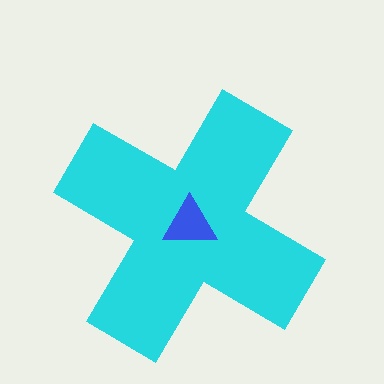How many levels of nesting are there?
2.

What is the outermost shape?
The cyan cross.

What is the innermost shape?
The blue triangle.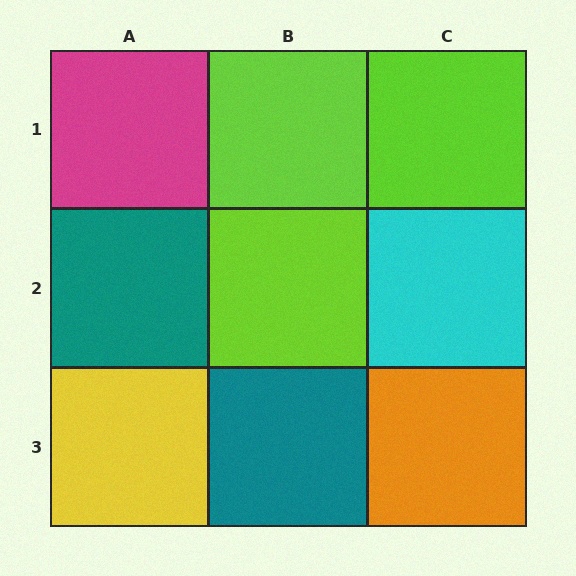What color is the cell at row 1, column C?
Lime.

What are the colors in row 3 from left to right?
Yellow, teal, orange.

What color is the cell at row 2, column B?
Lime.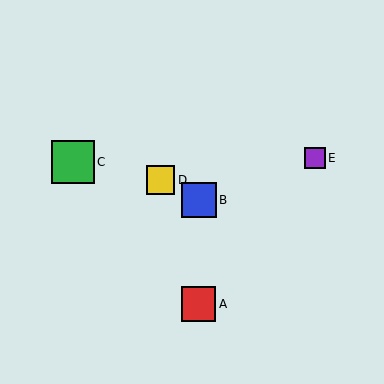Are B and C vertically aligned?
No, B is at x≈199 and C is at x≈73.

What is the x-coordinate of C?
Object C is at x≈73.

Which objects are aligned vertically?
Objects A, B are aligned vertically.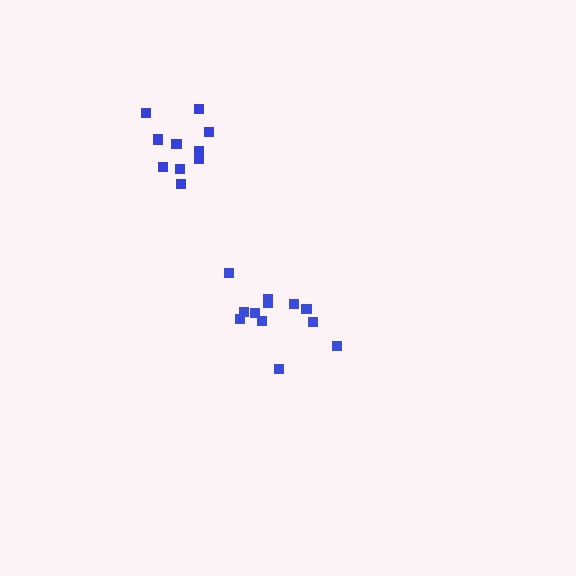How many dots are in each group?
Group 1: 12 dots, Group 2: 10 dots (22 total).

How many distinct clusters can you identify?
There are 2 distinct clusters.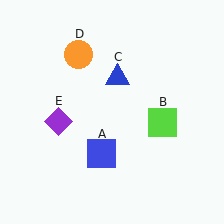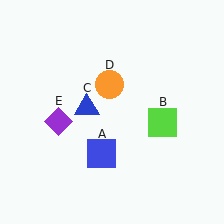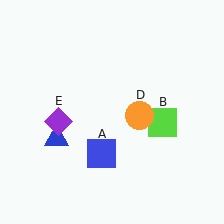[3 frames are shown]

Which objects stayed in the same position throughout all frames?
Blue square (object A) and lime square (object B) and purple diamond (object E) remained stationary.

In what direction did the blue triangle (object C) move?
The blue triangle (object C) moved down and to the left.